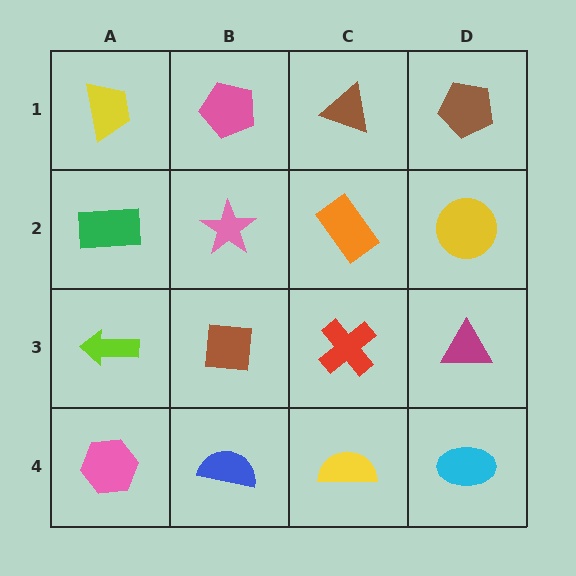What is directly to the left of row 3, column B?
A lime arrow.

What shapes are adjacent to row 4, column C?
A red cross (row 3, column C), a blue semicircle (row 4, column B), a cyan ellipse (row 4, column D).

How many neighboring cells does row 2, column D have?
3.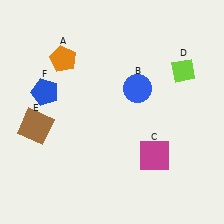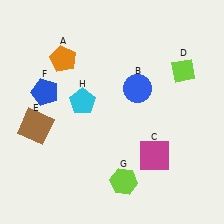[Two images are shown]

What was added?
A lime hexagon (G), a cyan pentagon (H) were added in Image 2.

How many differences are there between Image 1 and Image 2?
There are 2 differences between the two images.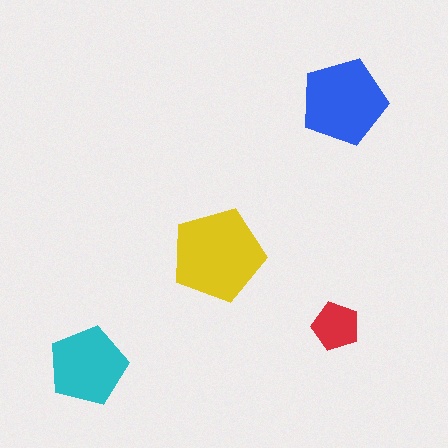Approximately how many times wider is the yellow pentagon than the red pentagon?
About 2 times wider.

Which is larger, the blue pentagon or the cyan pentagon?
The blue one.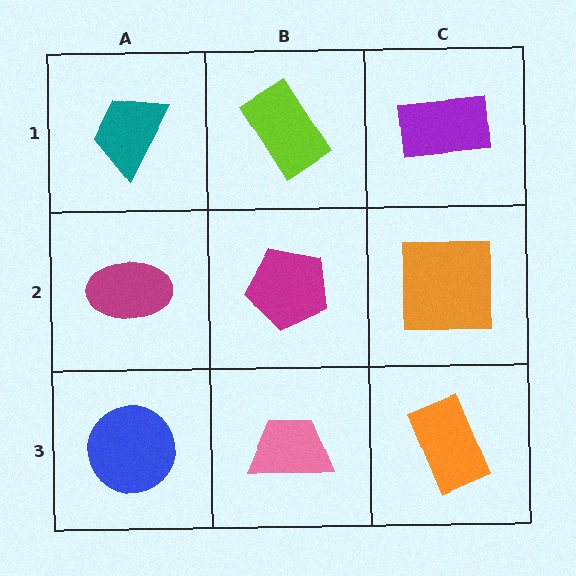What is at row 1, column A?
A teal trapezoid.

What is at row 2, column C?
An orange square.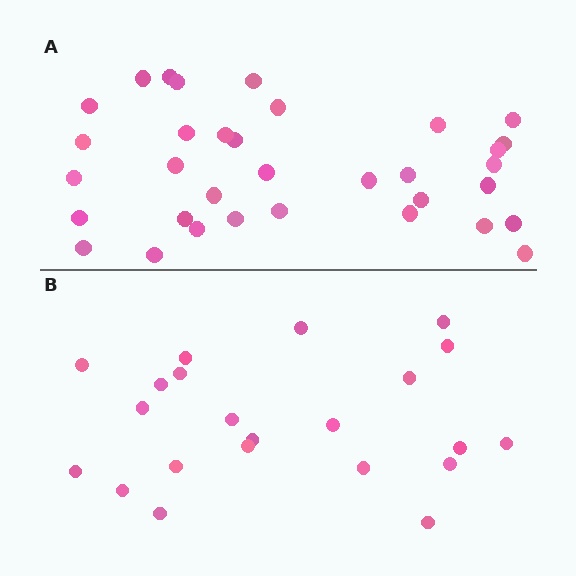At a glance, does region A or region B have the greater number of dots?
Region A (the top region) has more dots.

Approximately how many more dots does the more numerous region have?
Region A has roughly 12 or so more dots than region B.